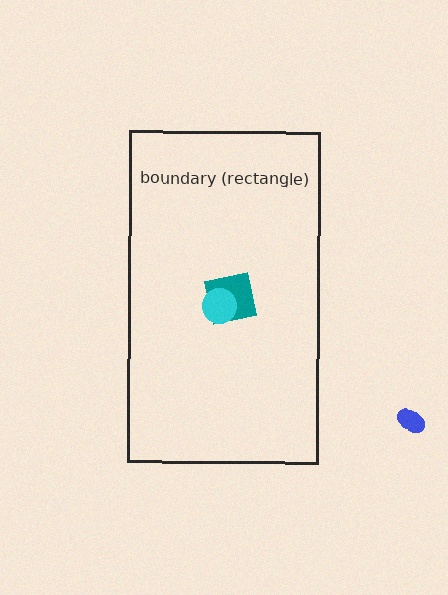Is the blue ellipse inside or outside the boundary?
Outside.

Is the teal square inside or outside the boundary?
Inside.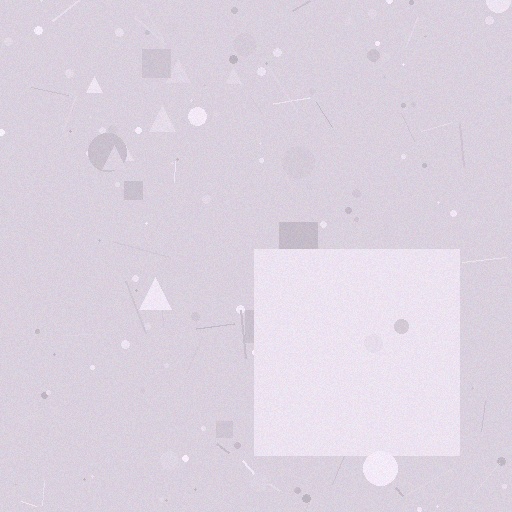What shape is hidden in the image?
A square is hidden in the image.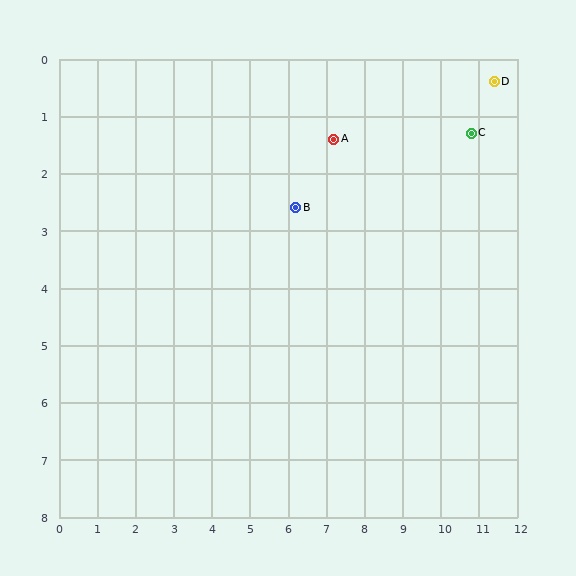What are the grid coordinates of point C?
Point C is at approximately (10.8, 1.3).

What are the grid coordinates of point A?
Point A is at approximately (7.2, 1.4).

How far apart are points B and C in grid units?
Points B and C are about 4.8 grid units apart.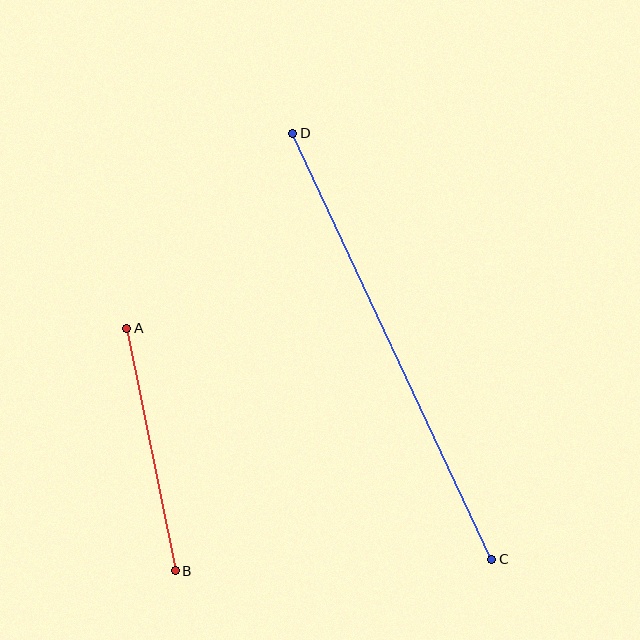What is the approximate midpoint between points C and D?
The midpoint is at approximately (392, 346) pixels.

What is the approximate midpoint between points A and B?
The midpoint is at approximately (151, 449) pixels.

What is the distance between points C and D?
The distance is approximately 470 pixels.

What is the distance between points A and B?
The distance is approximately 247 pixels.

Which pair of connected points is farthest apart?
Points C and D are farthest apart.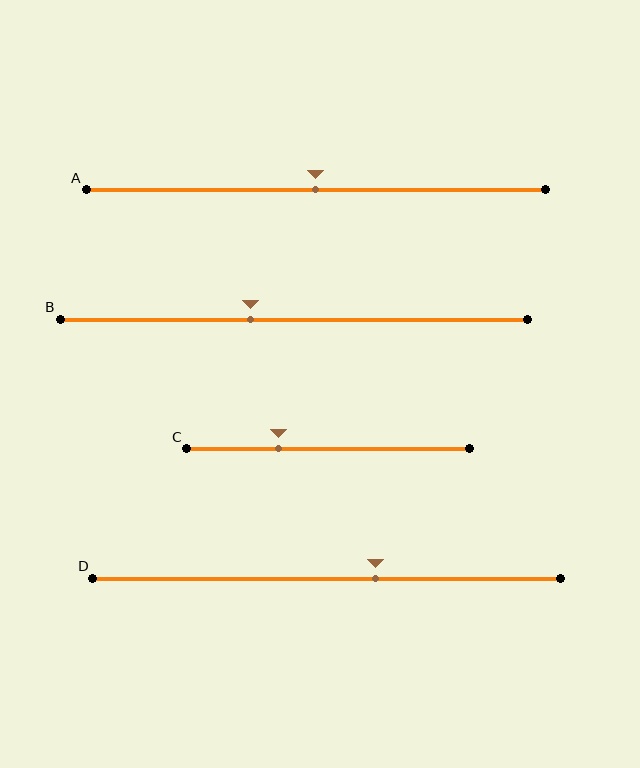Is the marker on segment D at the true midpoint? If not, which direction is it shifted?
No, the marker on segment D is shifted to the right by about 10% of the segment length.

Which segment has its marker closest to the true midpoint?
Segment A has its marker closest to the true midpoint.